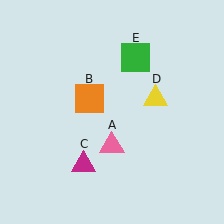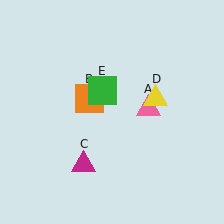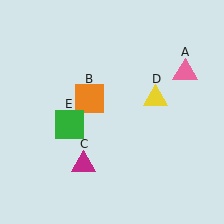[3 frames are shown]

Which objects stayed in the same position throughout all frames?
Orange square (object B) and magenta triangle (object C) and yellow triangle (object D) remained stationary.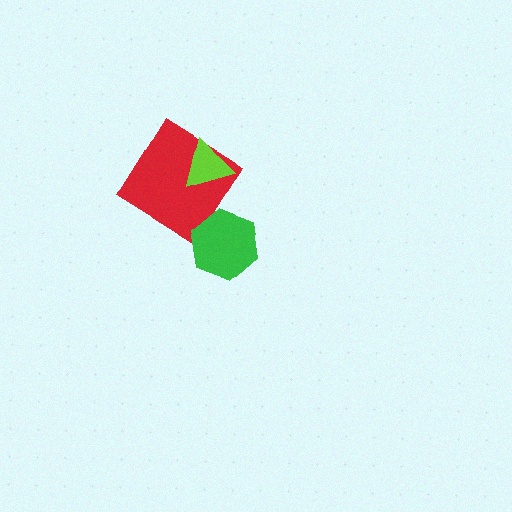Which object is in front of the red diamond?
The lime triangle is in front of the red diamond.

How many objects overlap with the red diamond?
1 object overlaps with the red diamond.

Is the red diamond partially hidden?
Yes, it is partially covered by another shape.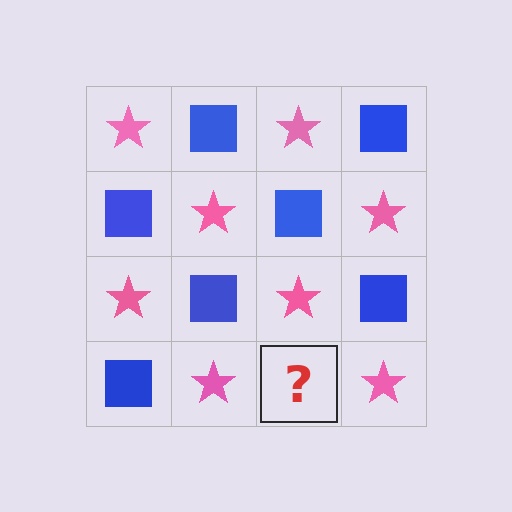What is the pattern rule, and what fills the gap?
The rule is that it alternates pink star and blue square in a checkerboard pattern. The gap should be filled with a blue square.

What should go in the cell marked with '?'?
The missing cell should contain a blue square.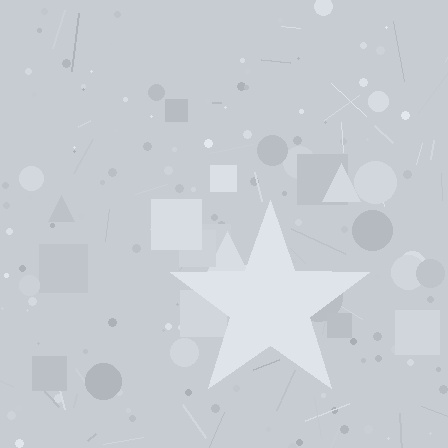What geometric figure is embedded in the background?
A star is embedded in the background.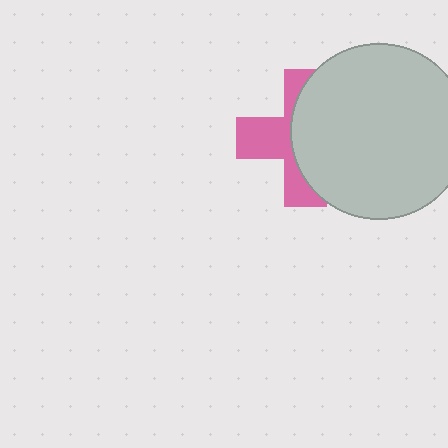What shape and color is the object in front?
The object in front is a light gray circle.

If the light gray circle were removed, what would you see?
You would see the complete pink cross.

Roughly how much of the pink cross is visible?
A small part of it is visible (roughly 43%).